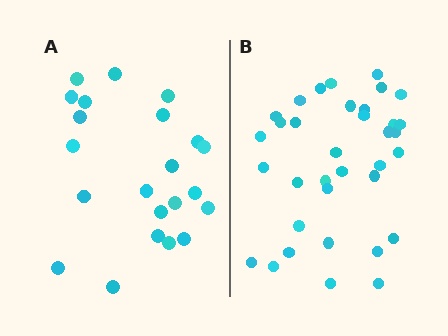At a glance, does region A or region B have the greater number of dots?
Region B (the right region) has more dots.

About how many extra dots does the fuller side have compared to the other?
Region B has approximately 15 more dots than region A.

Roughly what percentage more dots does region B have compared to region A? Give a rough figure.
About 60% more.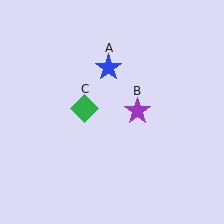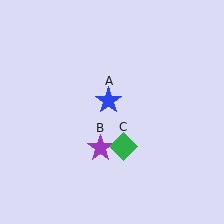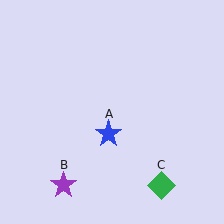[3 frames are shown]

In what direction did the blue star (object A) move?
The blue star (object A) moved down.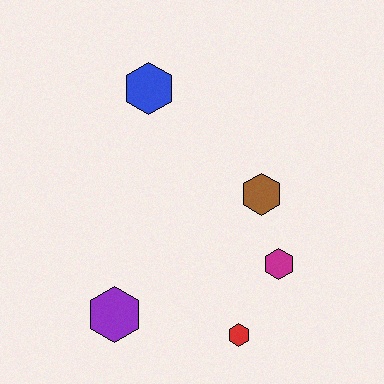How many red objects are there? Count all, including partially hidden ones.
There is 1 red object.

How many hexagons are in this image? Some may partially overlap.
There are 5 hexagons.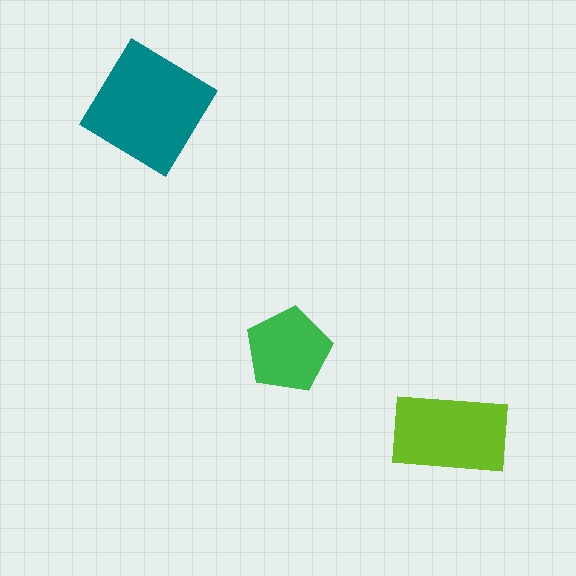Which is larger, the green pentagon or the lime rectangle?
The lime rectangle.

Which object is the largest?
The teal diamond.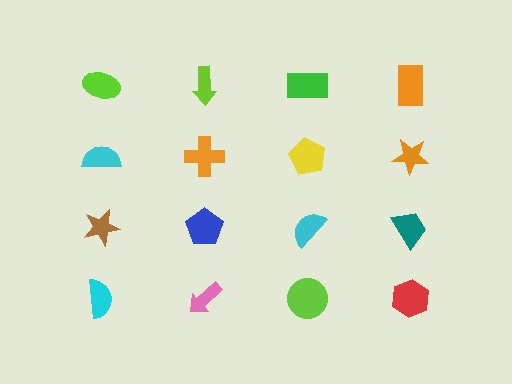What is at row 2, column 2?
An orange cross.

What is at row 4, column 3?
A lime circle.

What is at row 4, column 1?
A cyan semicircle.